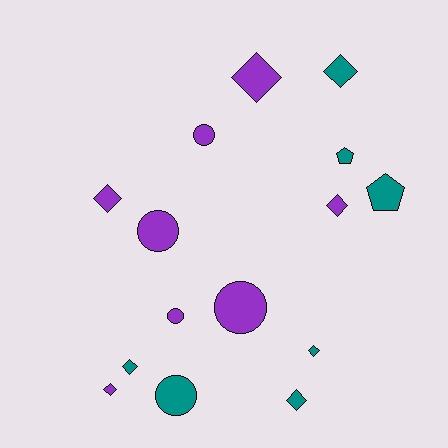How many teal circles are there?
There is 1 teal circle.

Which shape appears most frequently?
Diamond, with 8 objects.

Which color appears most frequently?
Purple, with 8 objects.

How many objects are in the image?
There are 15 objects.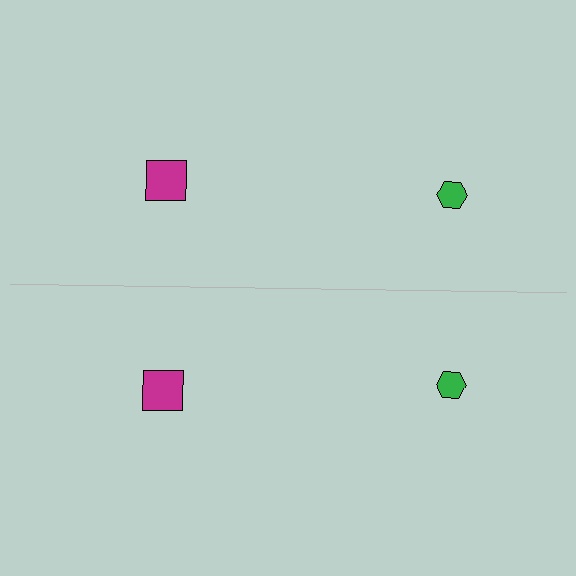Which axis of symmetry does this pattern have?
The pattern has a horizontal axis of symmetry running through the center of the image.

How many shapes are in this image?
There are 4 shapes in this image.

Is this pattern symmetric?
Yes, this pattern has bilateral (reflection) symmetry.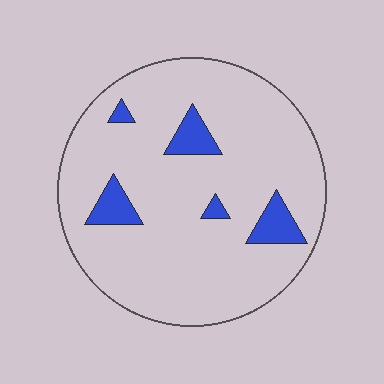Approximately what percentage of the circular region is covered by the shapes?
Approximately 10%.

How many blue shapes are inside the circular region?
5.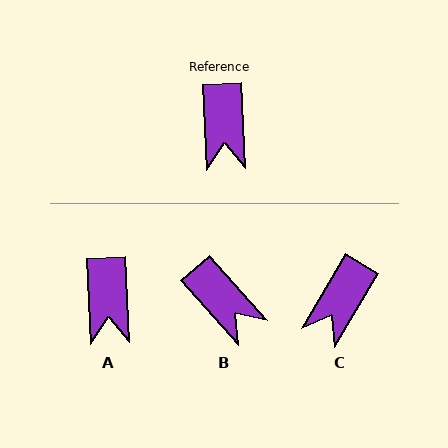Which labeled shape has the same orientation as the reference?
A.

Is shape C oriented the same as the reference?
No, it is off by about 34 degrees.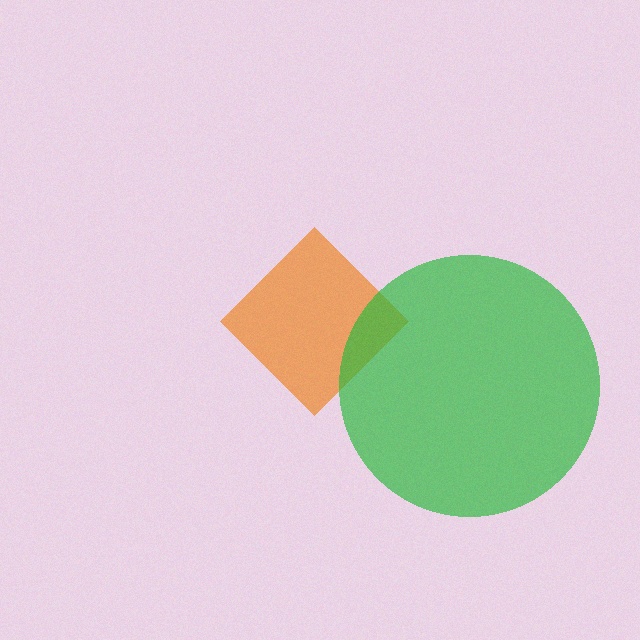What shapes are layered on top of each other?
The layered shapes are: an orange diamond, a green circle.